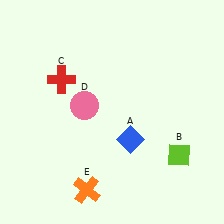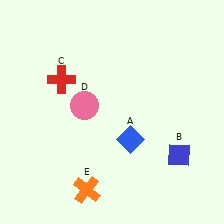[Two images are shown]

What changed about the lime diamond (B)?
In Image 1, B is lime. In Image 2, it changed to blue.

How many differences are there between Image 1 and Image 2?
There is 1 difference between the two images.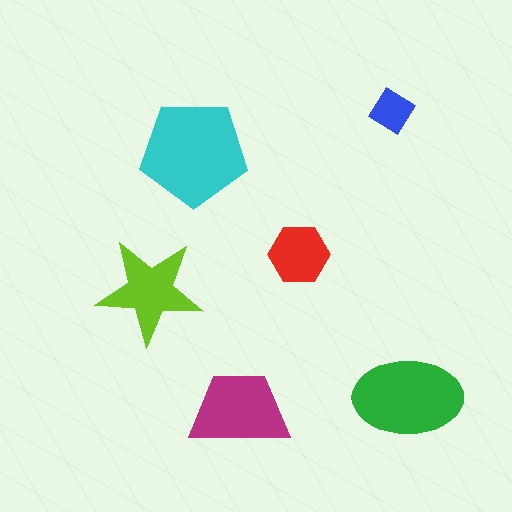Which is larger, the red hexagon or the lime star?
The lime star.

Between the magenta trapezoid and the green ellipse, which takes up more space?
The green ellipse.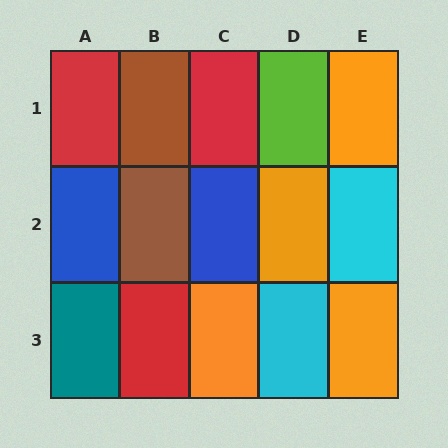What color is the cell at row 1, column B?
Brown.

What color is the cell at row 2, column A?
Blue.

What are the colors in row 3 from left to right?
Teal, red, orange, cyan, orange.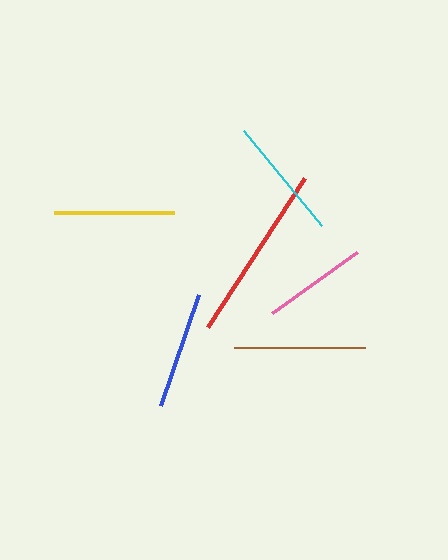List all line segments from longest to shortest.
From longest to shortest: red, brown, cyan, yellow, blue, pink.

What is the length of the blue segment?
The blue segment is approximately 117 pixels long.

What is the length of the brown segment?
The brown segment is approximately 131 pixels long.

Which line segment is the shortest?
The pink line is the shortest at approximately 105 pixels.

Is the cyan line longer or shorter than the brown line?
The brown line is longer than the cyan line.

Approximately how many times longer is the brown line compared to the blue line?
The brown line is approximately 1.1 times the length of the blue line.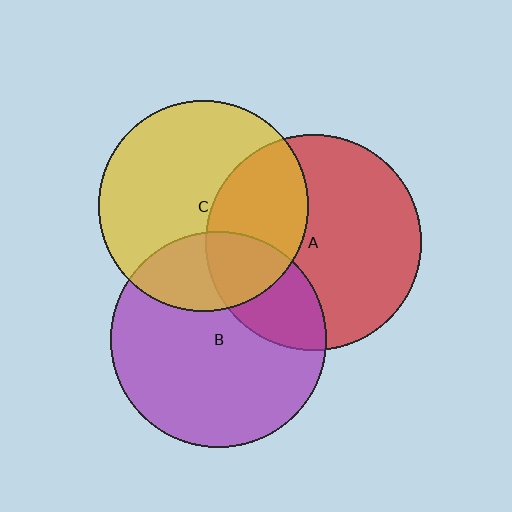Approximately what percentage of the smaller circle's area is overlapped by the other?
Approximately 35%.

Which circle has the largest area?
Circle B (purple).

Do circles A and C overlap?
Yes.